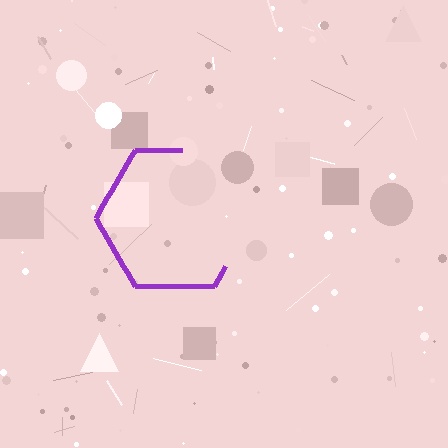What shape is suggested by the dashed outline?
The dashed outline suggests a hexagon.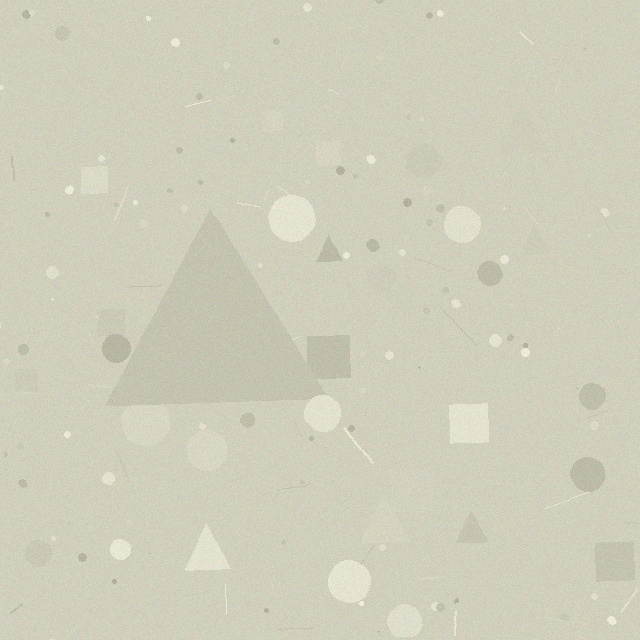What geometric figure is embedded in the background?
A triangle is embedded in the background.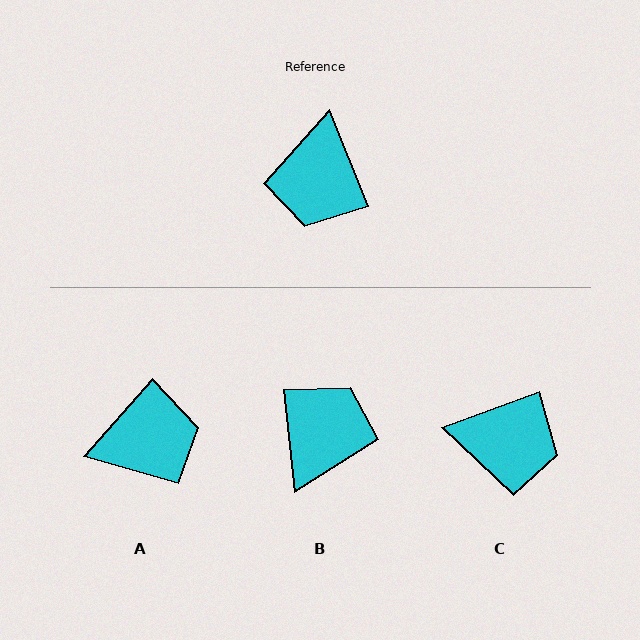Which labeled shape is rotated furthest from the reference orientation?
B, about 164 degrees away.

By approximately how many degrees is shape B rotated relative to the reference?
Approximately 164 degrees counter-clockwise.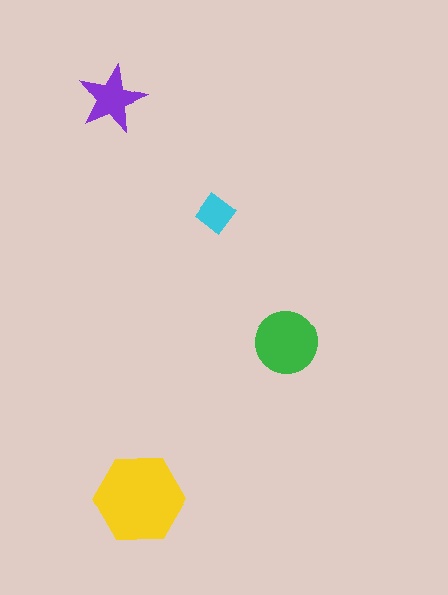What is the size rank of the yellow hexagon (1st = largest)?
1st.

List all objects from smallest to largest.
The cyan diamond, the purple star, the green circle, the yellow hexagon.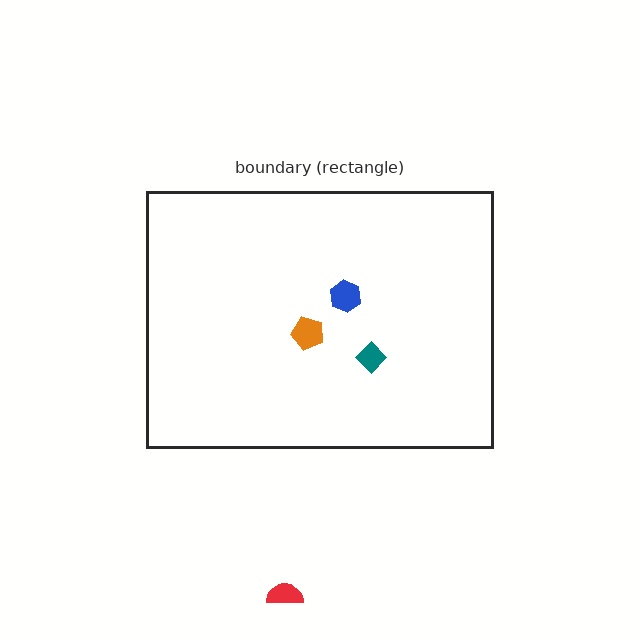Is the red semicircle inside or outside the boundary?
Outside.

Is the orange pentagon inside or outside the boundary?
Inside.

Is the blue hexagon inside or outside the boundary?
Inside.